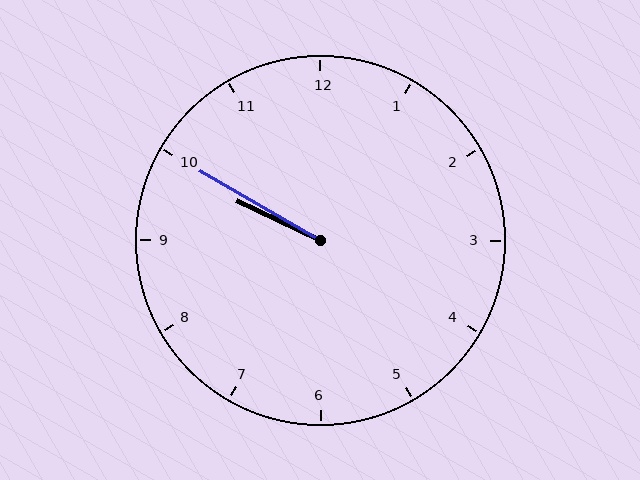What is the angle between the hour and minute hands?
Approximately 5 degrees.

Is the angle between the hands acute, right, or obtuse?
It is acute.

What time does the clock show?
9:50.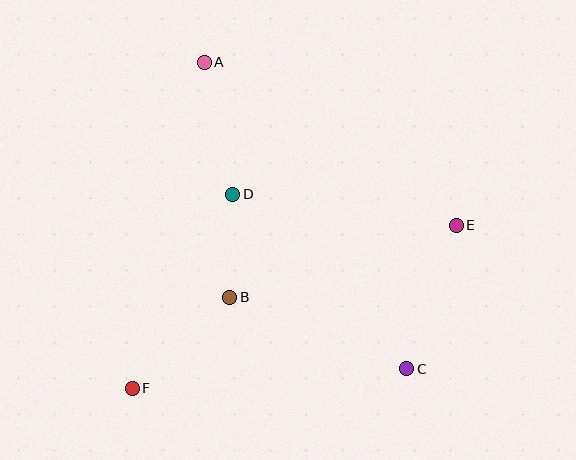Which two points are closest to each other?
Points B and D are closest to each other.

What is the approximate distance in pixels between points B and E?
The distance between B and E is approximately 237 pixels.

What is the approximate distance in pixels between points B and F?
The distance between B and F is approximately 133 pixels.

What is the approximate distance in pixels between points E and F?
The distance between E and F is approximately 362 pixels.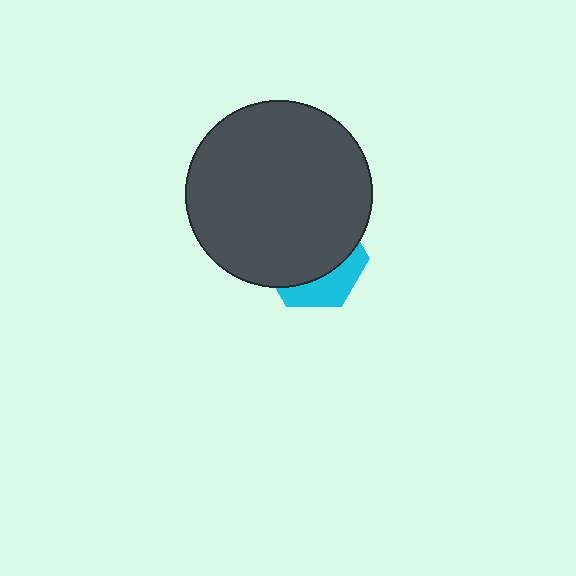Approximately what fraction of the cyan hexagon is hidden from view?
Roughly 69% of the cyan hexagon is hidden behind the dark gray circle.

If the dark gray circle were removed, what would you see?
You would see the complete cyan hexagon.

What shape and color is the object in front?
The object in front is a dark gray circle.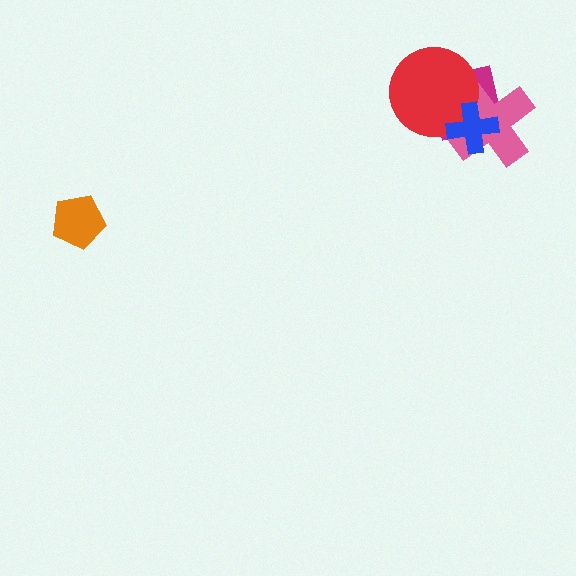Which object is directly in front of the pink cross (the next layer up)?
The red circle is directly in front of the pink cross.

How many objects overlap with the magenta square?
3 objects overlap with the magenta square.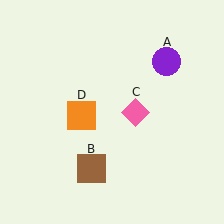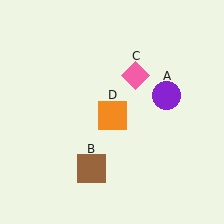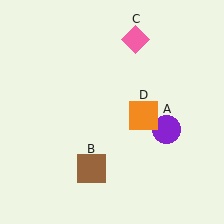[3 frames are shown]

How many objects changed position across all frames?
3 objects changed position: purple circle (object A), pink diamond (object C), orange square (object D).